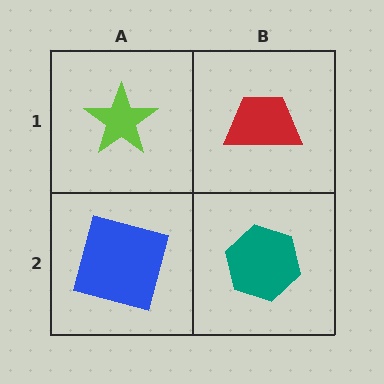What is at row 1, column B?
A red trapezoid.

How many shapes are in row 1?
2 shapes.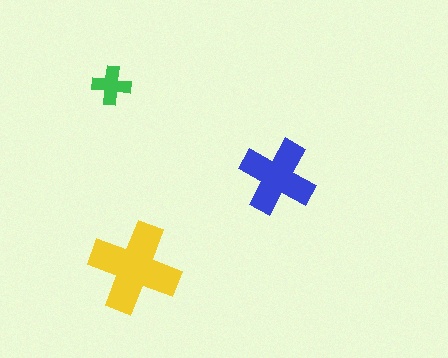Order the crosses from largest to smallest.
the yellow one, the blue one, the green one.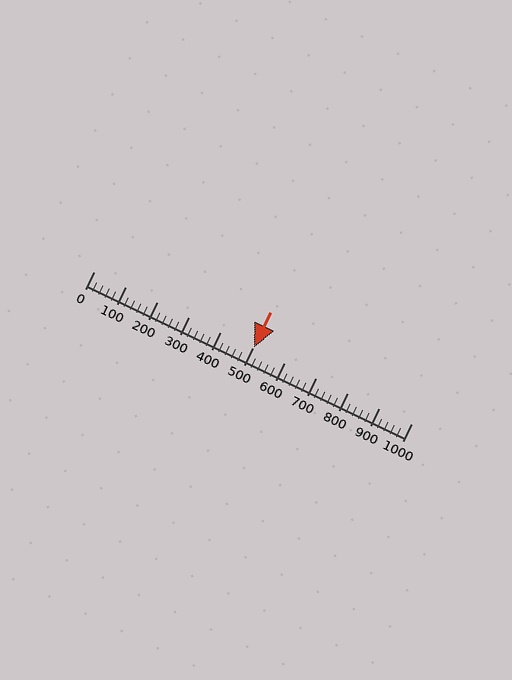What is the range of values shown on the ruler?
The ruler shows values from 0 to 1000.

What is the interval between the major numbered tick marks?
The major tick marks are spaced 100 units apart.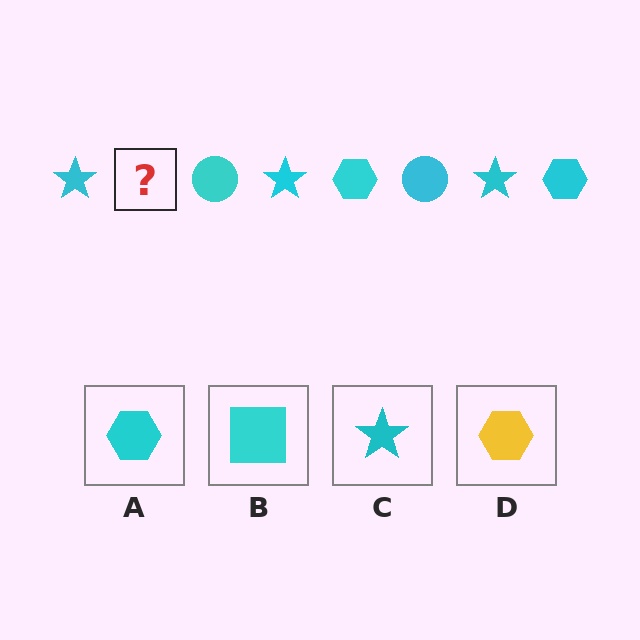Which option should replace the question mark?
Option A.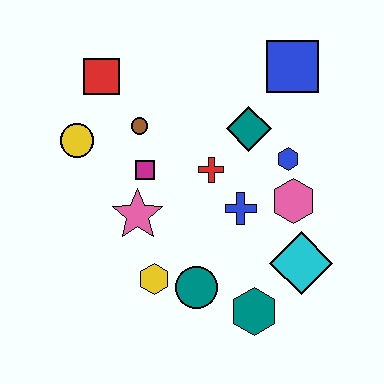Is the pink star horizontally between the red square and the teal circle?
Yes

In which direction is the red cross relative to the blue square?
The red cross is below the blue square.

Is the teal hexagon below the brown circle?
Yes